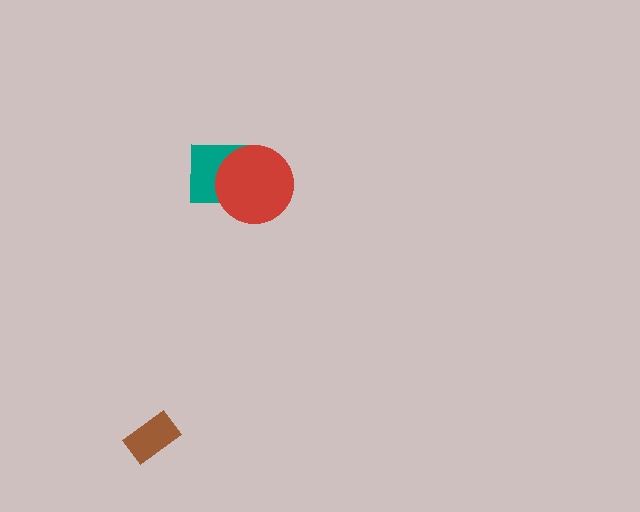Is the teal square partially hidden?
Yes, it is partially covered by another shape.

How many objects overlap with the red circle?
1 object overlaps with the red circle.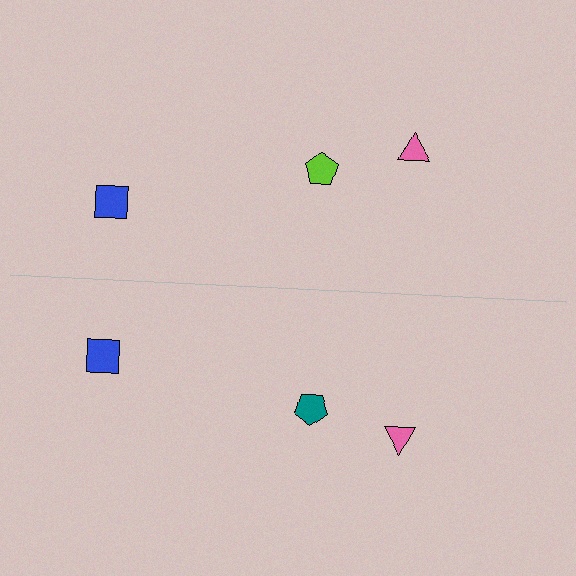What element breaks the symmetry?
The teal pentagon on the bottom side breaks the symmetry — its mirror counterpart is lime.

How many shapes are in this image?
There are 6 shapes in this image.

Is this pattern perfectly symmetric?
No, the pattern is not perfectly symmetric. The teal pentagon on the bottom side breaks the symmetry — its mirror counterpart is lime.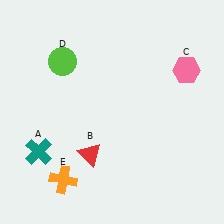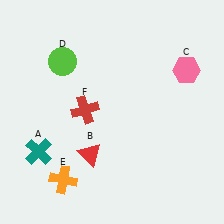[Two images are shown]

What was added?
A red cross (F) was added in Image 2.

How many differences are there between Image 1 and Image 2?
There is 1 difference between the two images.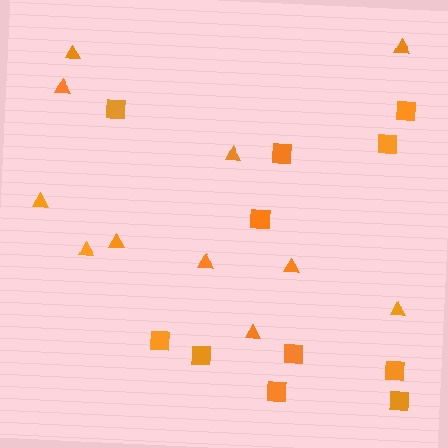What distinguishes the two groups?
There are 2 groups: one group of triangles (11) and one group of squares (11).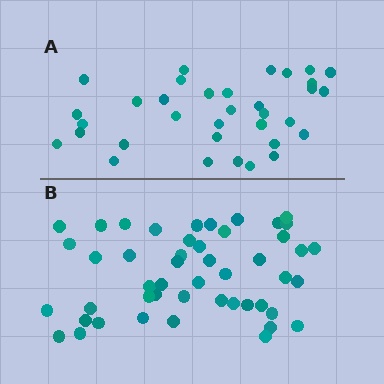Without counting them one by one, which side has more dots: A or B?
Region B (the bottom region) has more dots.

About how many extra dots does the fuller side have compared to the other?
Region B has approximately 15 more dots than region A.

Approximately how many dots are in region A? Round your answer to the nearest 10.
About 30 dots. (The exact count is 34, which rounds to 30.)